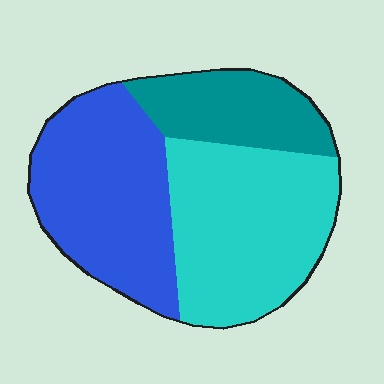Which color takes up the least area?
Teal, at roughly 20%.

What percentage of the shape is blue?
Blue covers roughly 40% of the shape.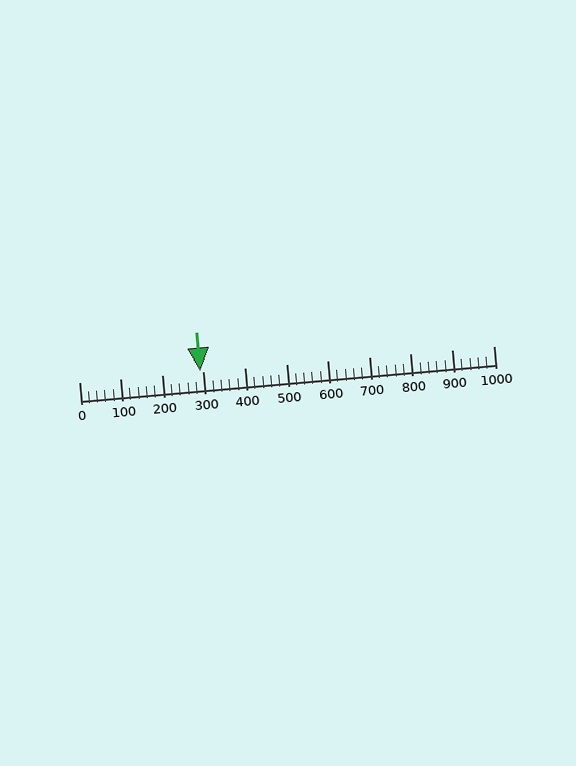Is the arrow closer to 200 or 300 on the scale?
The arrow is closer to 300.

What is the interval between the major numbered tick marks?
The major tick marks are spaced 100 units apart.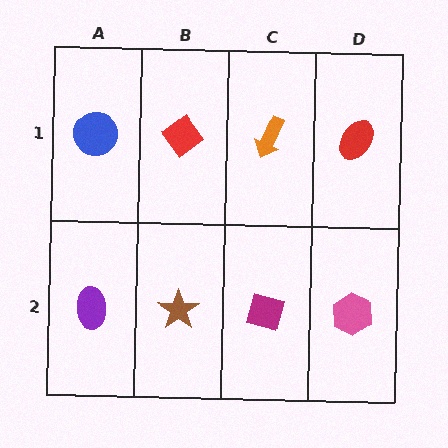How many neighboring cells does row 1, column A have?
2.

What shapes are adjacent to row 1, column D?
A pink hexagon (row 2, column D), an orange arrow (row 1, column C).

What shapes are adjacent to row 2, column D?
A red ellipse (row 1, column D), a magenta diamond (row 2, column C).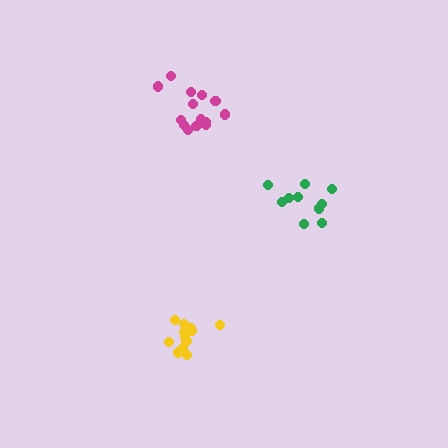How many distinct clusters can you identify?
There are 3 distinct clusters.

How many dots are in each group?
Group 1: 14 dots, Group 2: 10 dots, Group 3: 12 dots (36 total).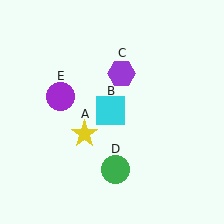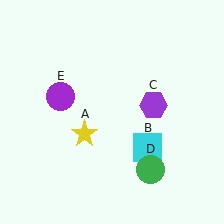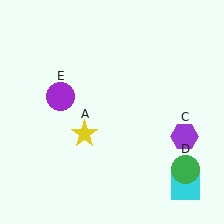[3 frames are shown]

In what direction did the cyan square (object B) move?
The cyan square (object B) moved down and to the right.